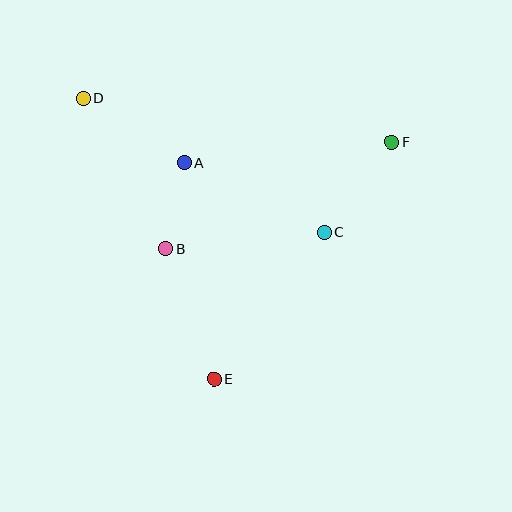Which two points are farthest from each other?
Points D and F are farthest from each other.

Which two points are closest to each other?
Points A and B are closest to each other.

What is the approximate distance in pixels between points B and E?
The distance between B and E is approximately 139 pixels.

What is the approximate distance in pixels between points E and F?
The distance between E and F is approximately 296 pixels.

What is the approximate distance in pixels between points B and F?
The distance between B and F is approximately 250 pixels.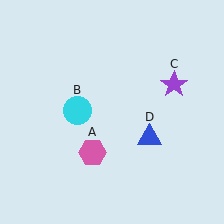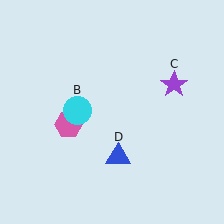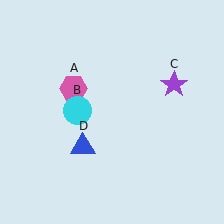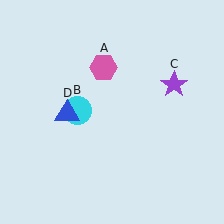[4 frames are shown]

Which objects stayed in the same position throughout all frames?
Cyan circle (object B) and purple star (object C) remained stationary.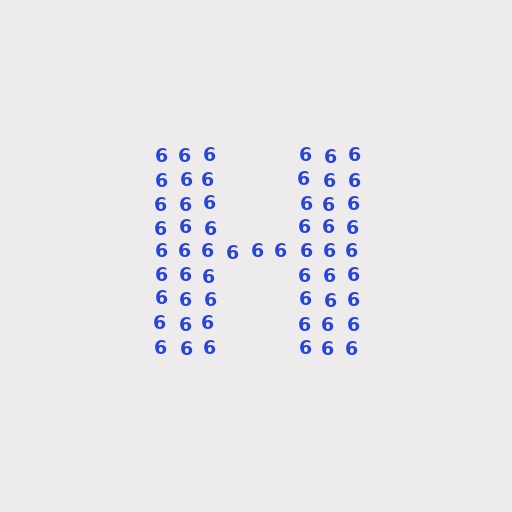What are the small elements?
The small elements are digit 6's.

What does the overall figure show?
The overall figure shows the letter H.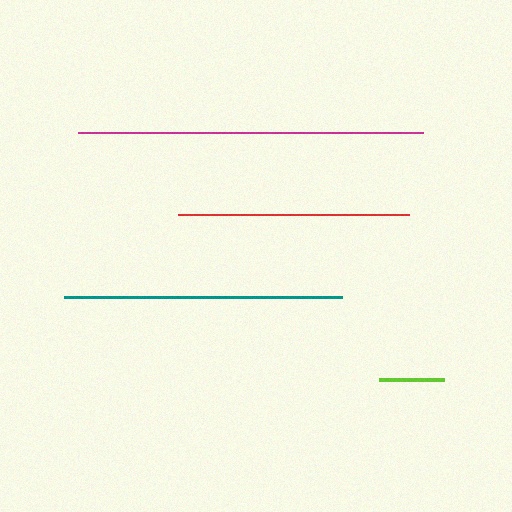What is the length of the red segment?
The red segment is approximately 231 pixels long.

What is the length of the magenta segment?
The magenta segment is approximately 345 pixels long.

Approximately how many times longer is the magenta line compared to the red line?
The magenta line is approximately 1.5 times the length of the red line.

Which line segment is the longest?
The magenta line is the longest at approximately 345 pixels.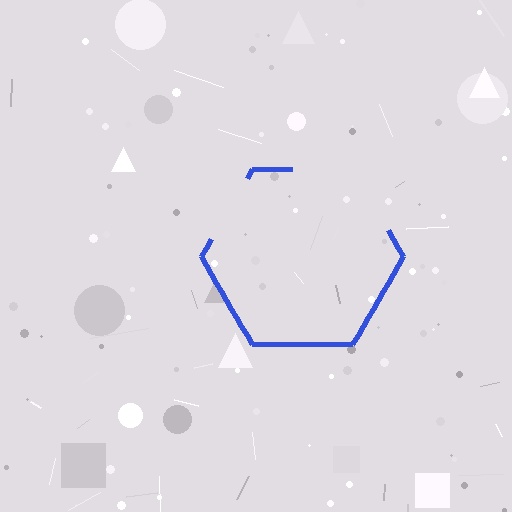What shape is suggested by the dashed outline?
The dashed outline suggests a hexagon.